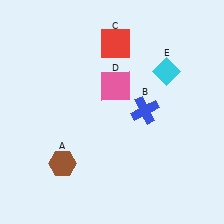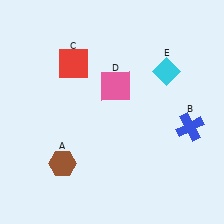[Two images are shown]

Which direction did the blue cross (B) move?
The blue cross (B) moved right.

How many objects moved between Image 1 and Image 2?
2 objects moved between the two images.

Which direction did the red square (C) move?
The red square (C) moved left.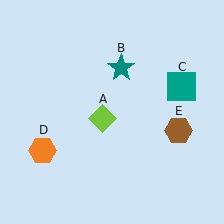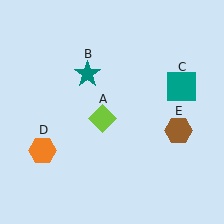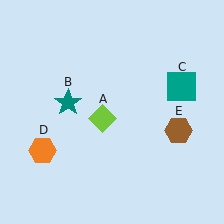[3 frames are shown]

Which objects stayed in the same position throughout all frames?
Lime diamond (object A) and teal square (object C) and orange hexagon (object D) and brown hexagon (object E) remained stationary.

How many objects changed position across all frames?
1 object changed position: teal star (object B).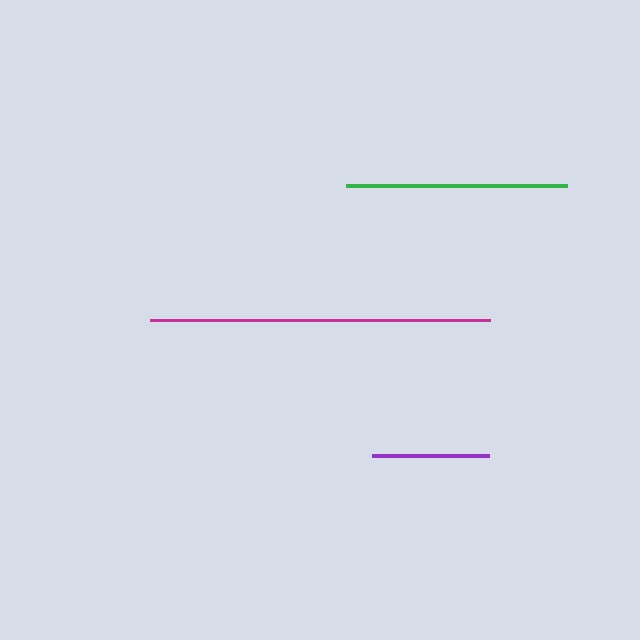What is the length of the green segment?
The green segment is approximately 221 pixels long.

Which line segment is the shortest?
The purple line is the shortest at approximately 117 pixels.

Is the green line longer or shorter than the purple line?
The green line is longer than the purple line.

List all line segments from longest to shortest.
From longest to shortest: magenta, green, purple.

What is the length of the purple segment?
The purple segment is approximately 117 pixels long.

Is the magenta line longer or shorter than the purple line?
The magenta line is longer than the purple line.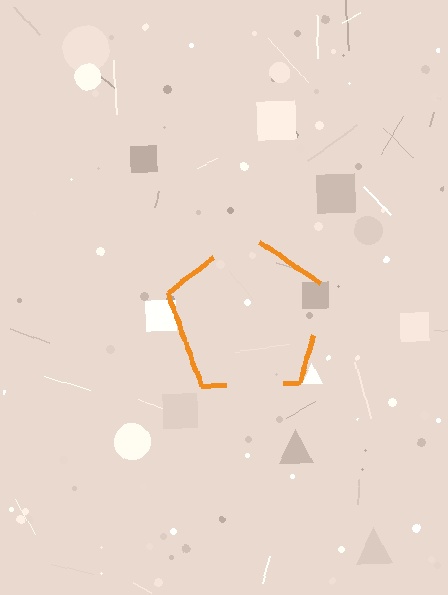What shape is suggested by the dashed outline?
The dashed outline suggests a pentagon.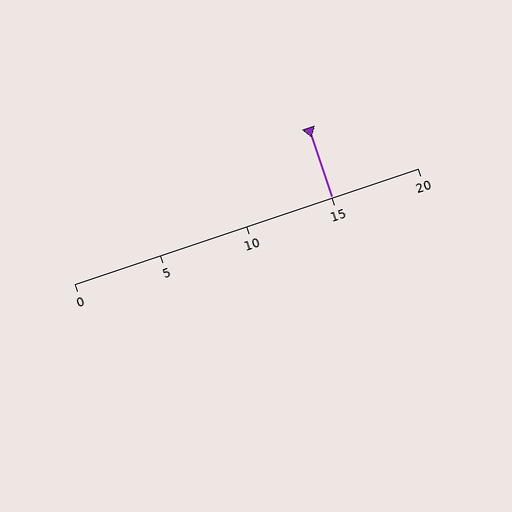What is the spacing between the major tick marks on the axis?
The major ticks are spaced 5 apart.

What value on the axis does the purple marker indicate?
The marker indicates approximately 15.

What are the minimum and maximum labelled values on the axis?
The axis runs from 0 to 20.